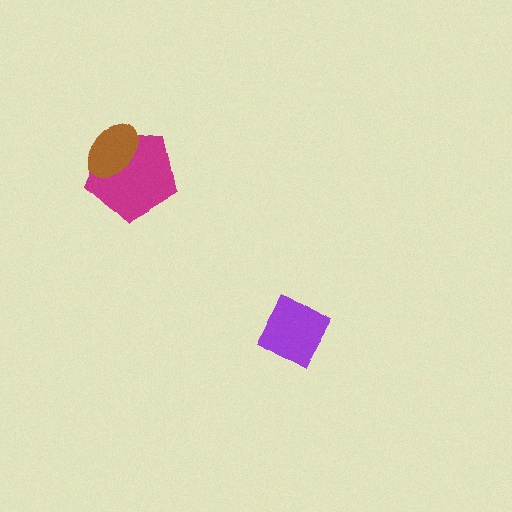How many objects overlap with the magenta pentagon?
1 object overlaps with the magenta pentagon.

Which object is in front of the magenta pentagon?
The brown ellipse is in front of the magenta pentagon.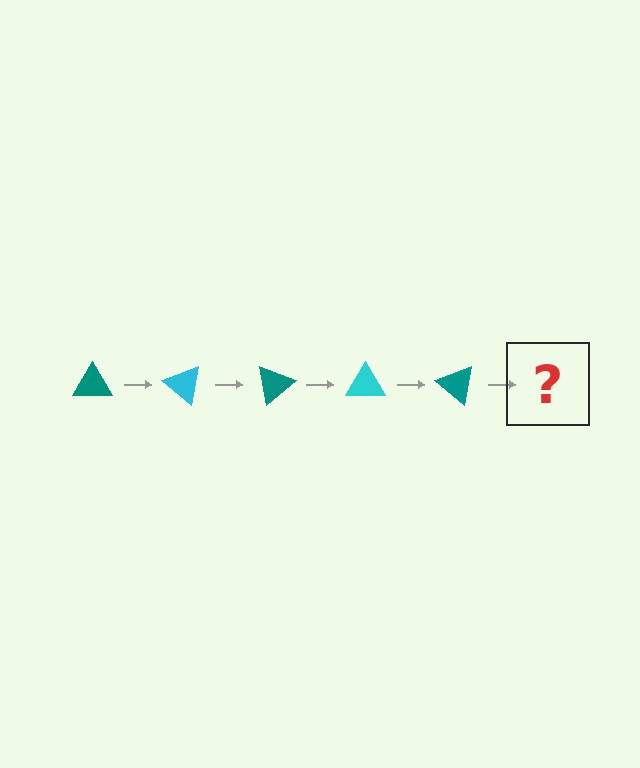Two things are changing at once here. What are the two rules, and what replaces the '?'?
The two rules are that it rotates 40 degrees each step and the color cycles through teal and cyan. The '?' should be a cyan triangle, rotated 200 degrees from the start.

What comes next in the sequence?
The next element should be a cyan triangle, rotated 200 degrees from the start.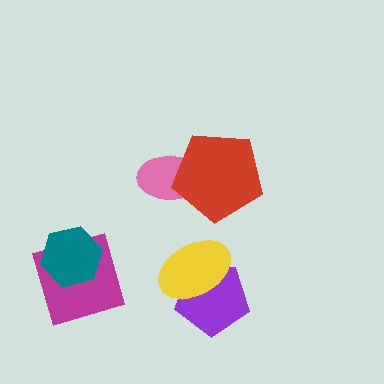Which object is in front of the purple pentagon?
The yellow ellipse is in front of the purple pentagon.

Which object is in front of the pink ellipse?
The red pentagon is in front of the pink ellipse.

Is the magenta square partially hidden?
Yes, it is partially covered by another shape.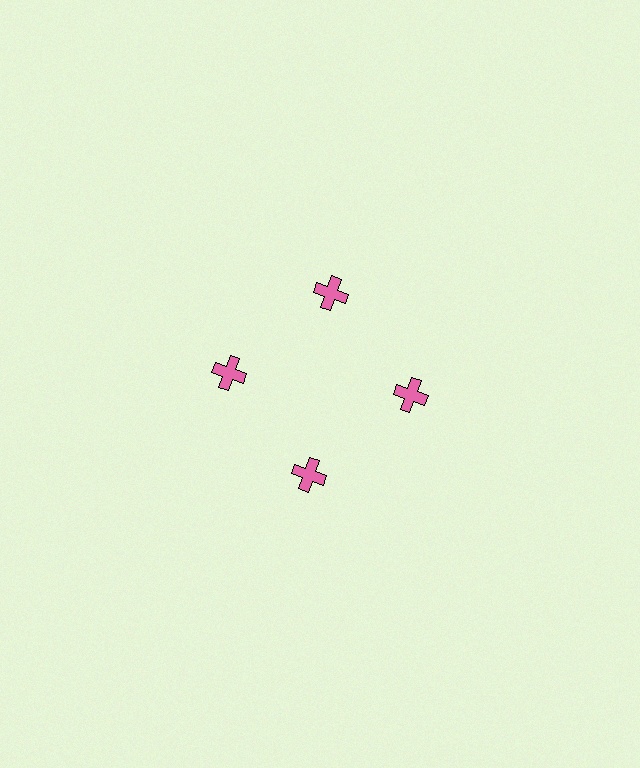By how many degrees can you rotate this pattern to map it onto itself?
The pattern maps onto itself every 90 degrees of rotation.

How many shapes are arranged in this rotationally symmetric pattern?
There are 4 shapes, arranged in 4 groups of 1.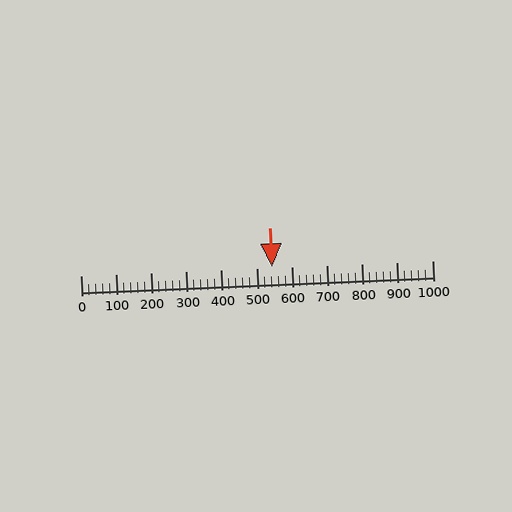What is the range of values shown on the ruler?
The ruler shows values from 0 to 1000.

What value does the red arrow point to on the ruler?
The red arrow points to approximately 545.